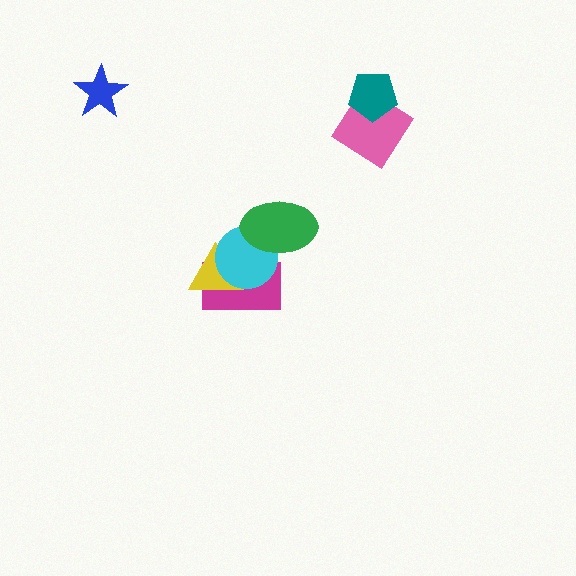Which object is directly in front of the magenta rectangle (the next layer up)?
The yellow triangle is directly in front of the magenta rectangle.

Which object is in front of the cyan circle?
The green ellipse is in front of the cyan circle.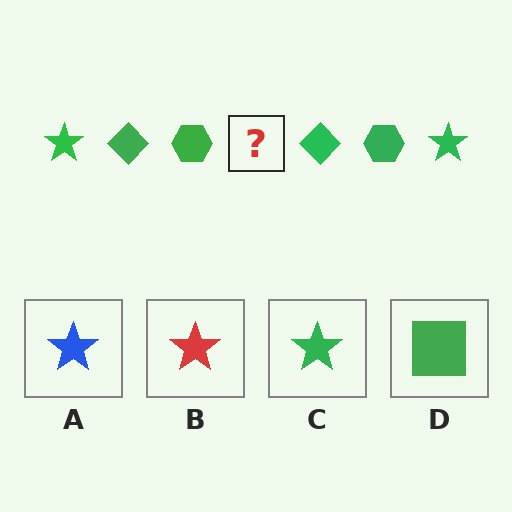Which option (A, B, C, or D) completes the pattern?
C.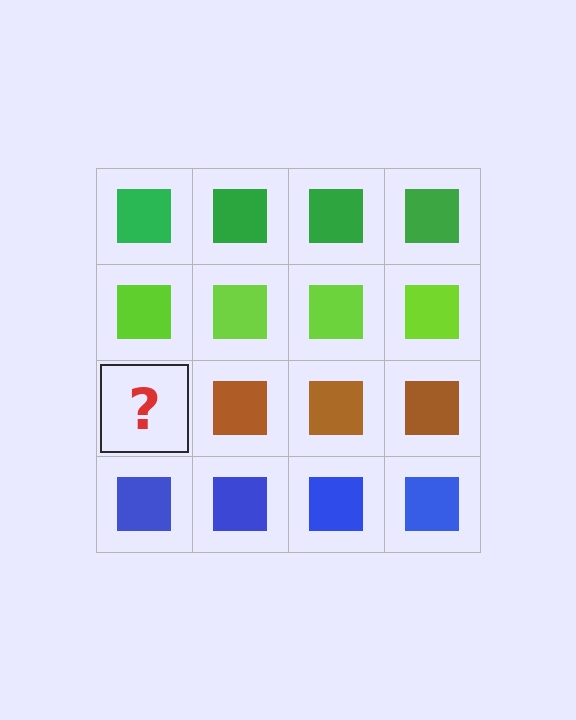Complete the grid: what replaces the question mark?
The question mark should be replaced with a brown square.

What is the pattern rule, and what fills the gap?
The rule is that each row has a consistent color. The gap should be filled with a brown square.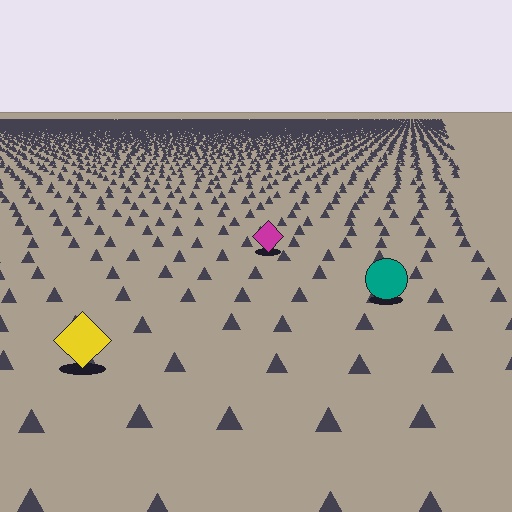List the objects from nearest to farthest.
From nearest to farthest: the yellow diamond, the teal circle, the magenta diamond.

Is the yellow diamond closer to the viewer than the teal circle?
Yes. The yellow diamond is closer — you can tell from the texture gradient: the ground texture is coarser near it.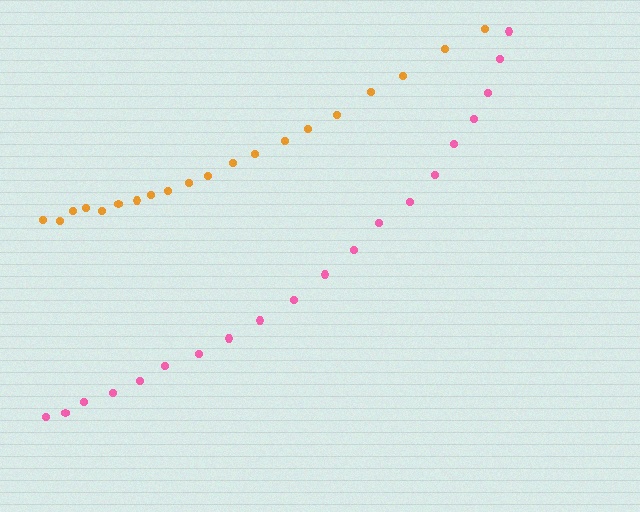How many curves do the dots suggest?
There are 2 distinct paths.